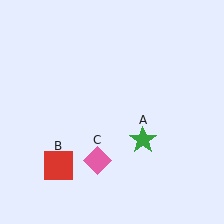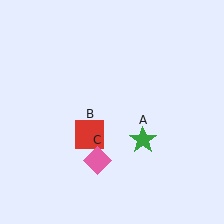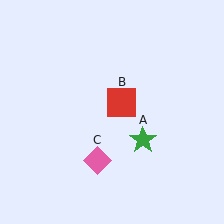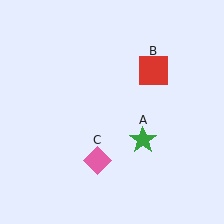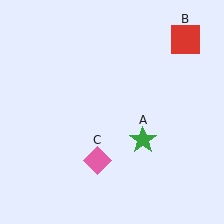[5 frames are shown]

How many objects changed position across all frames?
1 object changed position: red square (object B).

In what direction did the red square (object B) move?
The red square (object B) moved up and to the right.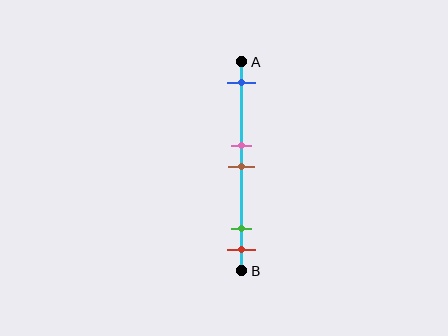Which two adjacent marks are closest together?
The pink and brown marks are the closest adjacent pair.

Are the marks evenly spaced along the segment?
No, the marks are not evenly spaced.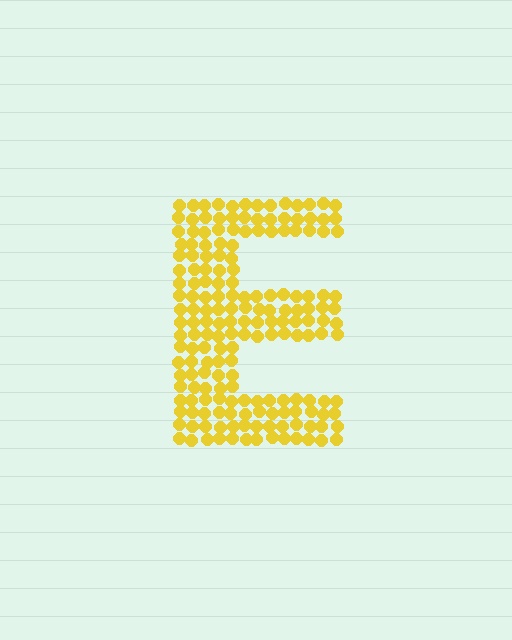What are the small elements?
The small elements are circles.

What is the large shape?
The large shape is the letter E.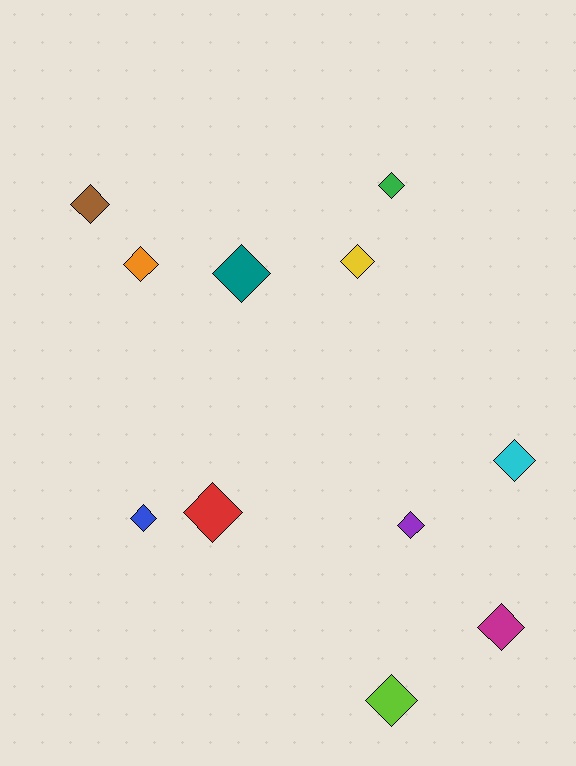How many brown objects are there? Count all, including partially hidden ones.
There is 1 brown object.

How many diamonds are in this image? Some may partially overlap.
There are 11 diamonds.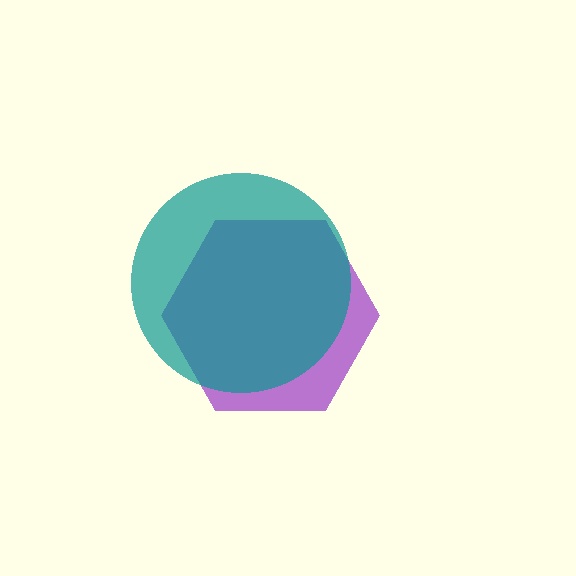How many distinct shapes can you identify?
There are 2 distinct shapes: a purple hexagon, a teal circle.